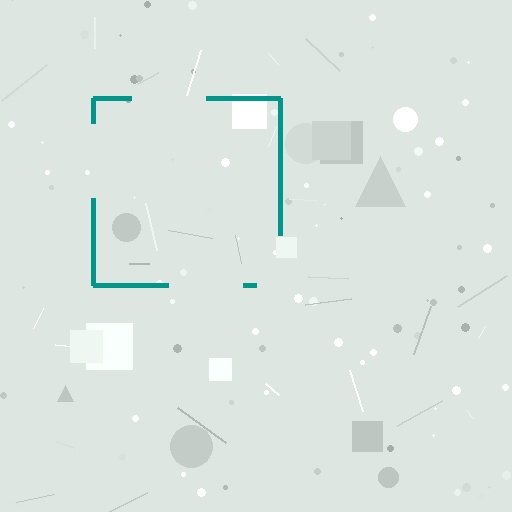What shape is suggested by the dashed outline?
The dashed outline suggests a square.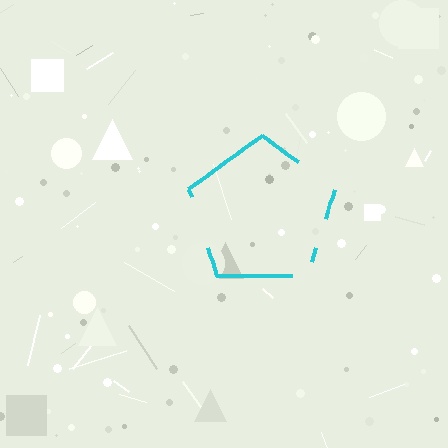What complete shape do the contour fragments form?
The contour fragments form a pentagon.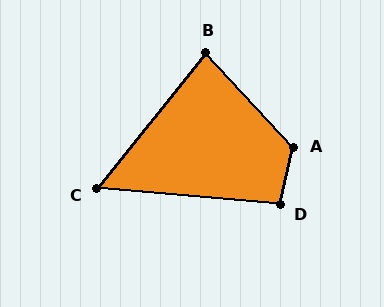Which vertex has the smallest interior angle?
C, at approximately 56 degrees.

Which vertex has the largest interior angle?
A, at approximately 124 degrees.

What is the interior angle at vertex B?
Approximately 82 degrees (acute).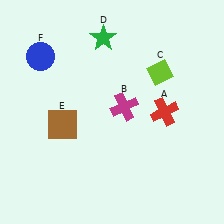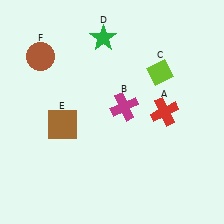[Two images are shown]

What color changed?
The circle (F) changed from blue in Image 1 to brown in Image 2.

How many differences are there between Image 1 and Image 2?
There is 1 difference between the two images.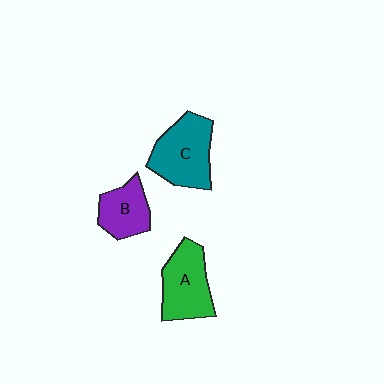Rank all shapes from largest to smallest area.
From largest to smallest: C (teal), A (green), B (purple).